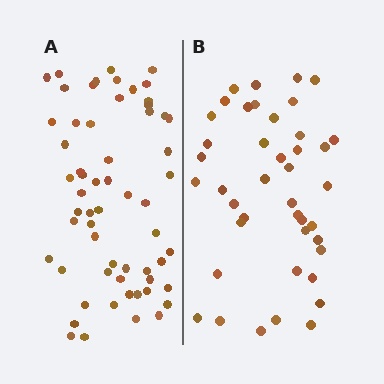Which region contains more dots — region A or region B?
Region A (the left region) has more dots.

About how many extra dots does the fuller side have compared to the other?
Region A has approximately 20 more dots than region B.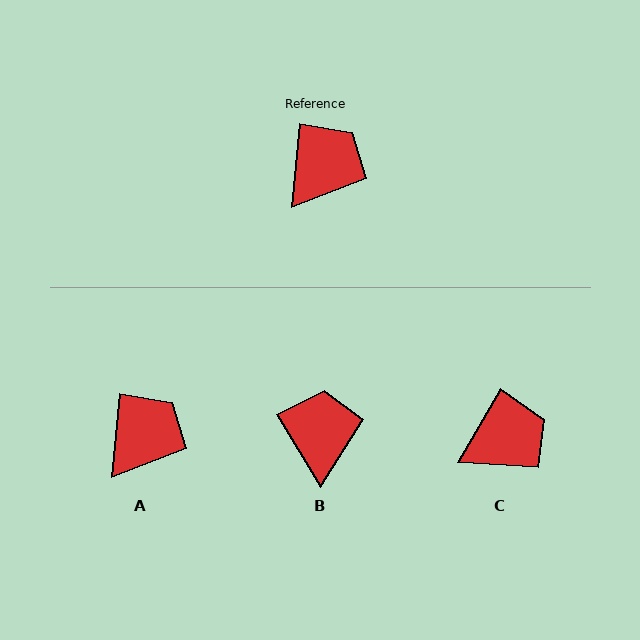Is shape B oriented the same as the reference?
No, it is off by about 37 degrees.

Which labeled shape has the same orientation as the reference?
A.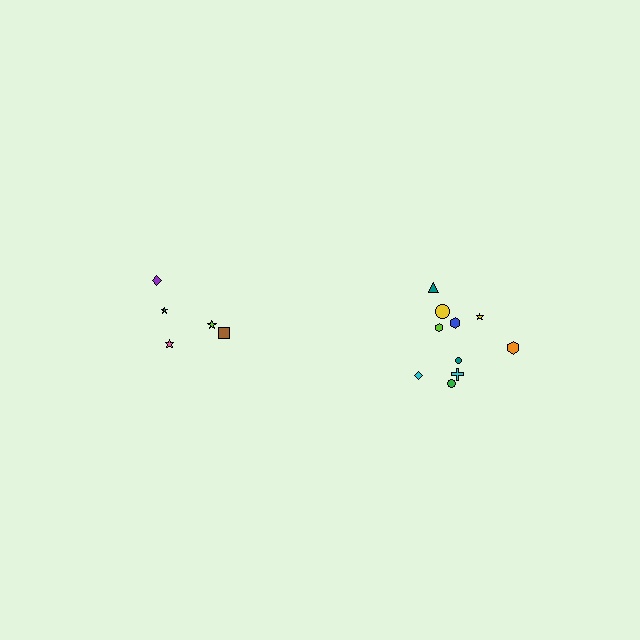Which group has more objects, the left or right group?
The right group.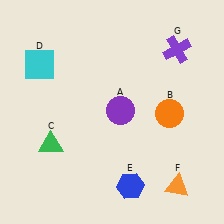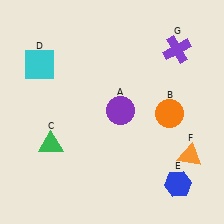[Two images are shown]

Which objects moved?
The objects that moved are: the blue hexagon (E), the orange triangle (F).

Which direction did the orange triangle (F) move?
The orange triangle (F) moved up.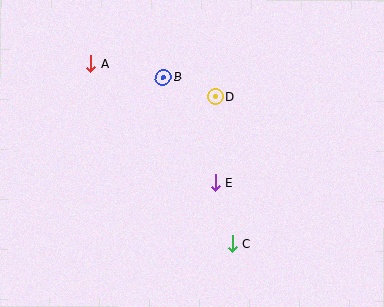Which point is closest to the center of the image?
Point E at (215, 183) is closest to the center.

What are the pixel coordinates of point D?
Point D is at (216, 97).